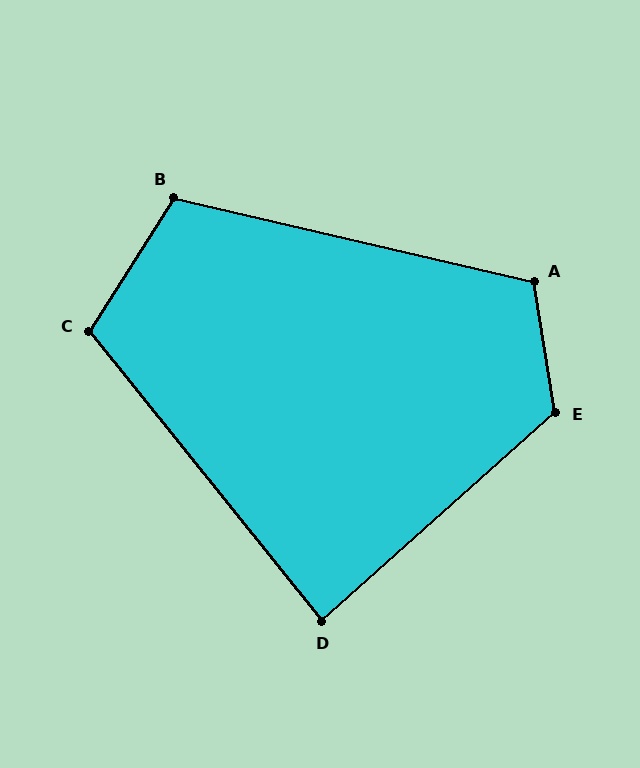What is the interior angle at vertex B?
Approximately 109 degrees (obtuse).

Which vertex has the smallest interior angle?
D, at approximately 87 degrees.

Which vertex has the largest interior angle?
E, at approximately 122 degrees.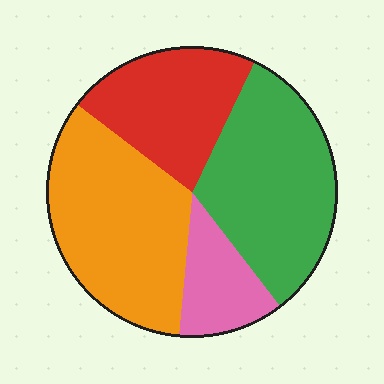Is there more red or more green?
Green.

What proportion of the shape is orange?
Orange takes up between a quarter and a half of the shape.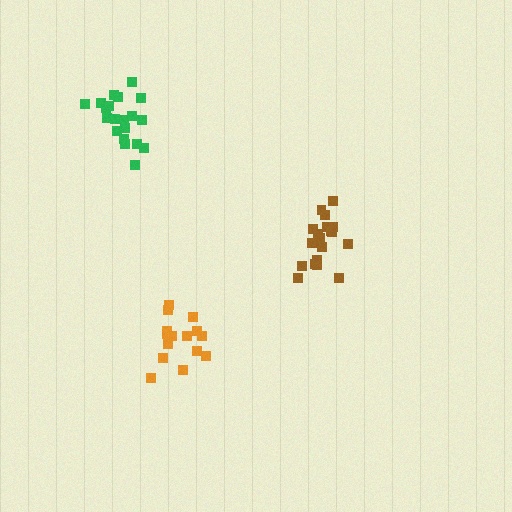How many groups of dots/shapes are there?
There are 3 groups.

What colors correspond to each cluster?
The clusters are colored: orange, green, brown.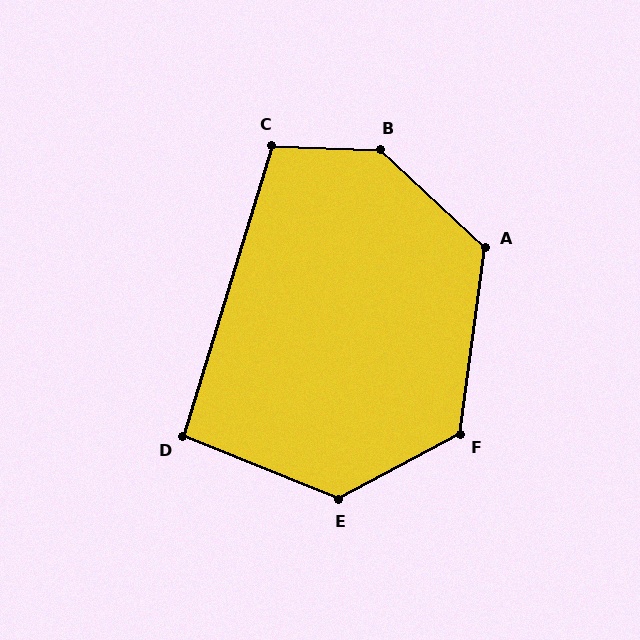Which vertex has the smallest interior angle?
D, at approximately 95 degrees.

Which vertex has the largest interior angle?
B, at approximately 139 degrees.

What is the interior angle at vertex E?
Approximately 130 degrees (obtuse).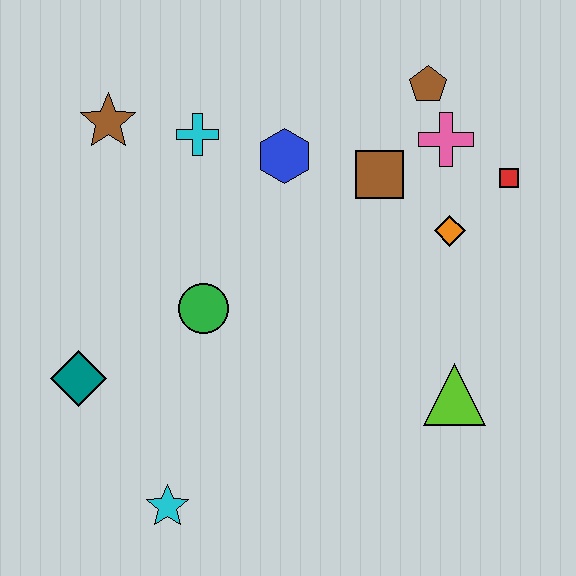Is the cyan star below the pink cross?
Yes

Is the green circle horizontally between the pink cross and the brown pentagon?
No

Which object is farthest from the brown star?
The lime triangle is farthest from the brown star.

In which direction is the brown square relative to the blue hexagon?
The brown square is to the right of the blue hexagon.